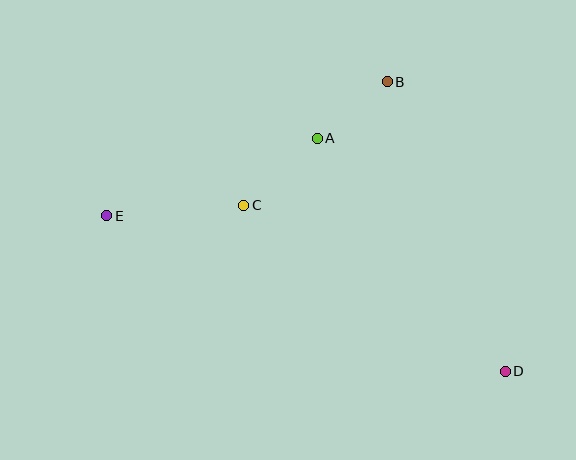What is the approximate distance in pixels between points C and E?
The distance between C and E is approximately 137 pixels.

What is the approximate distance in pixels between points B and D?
The distance between B and D is approximately 313 pixels.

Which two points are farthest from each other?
Points D and E are farthest from each other.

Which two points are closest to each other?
Points A and B are closest to each other.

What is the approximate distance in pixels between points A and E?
The distance between A and E is approximately 224 pixels.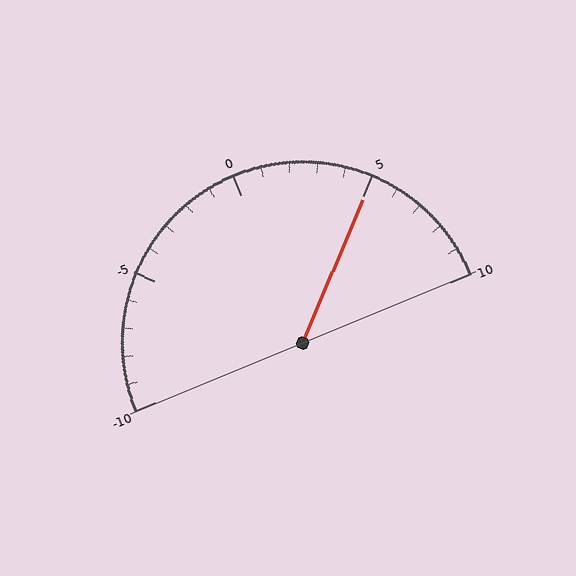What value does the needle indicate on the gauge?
The needle indicates approximately 5.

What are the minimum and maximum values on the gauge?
The gauge ranges from -10 to 10.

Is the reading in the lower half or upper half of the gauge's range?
The reading is in the upper half of the range (-10 to 10).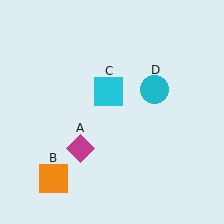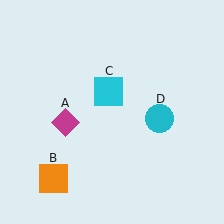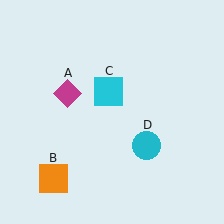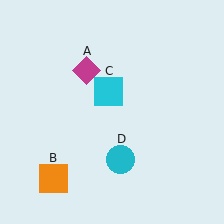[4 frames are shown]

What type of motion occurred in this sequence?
The magenta diamond (object A), cyan circle (object D) rotated clockwise around the center of the scene.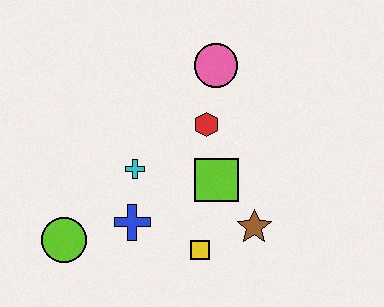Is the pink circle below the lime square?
No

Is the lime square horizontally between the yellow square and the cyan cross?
No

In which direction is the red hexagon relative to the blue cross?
The red hexagon is above the blue cross.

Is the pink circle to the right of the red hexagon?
Yes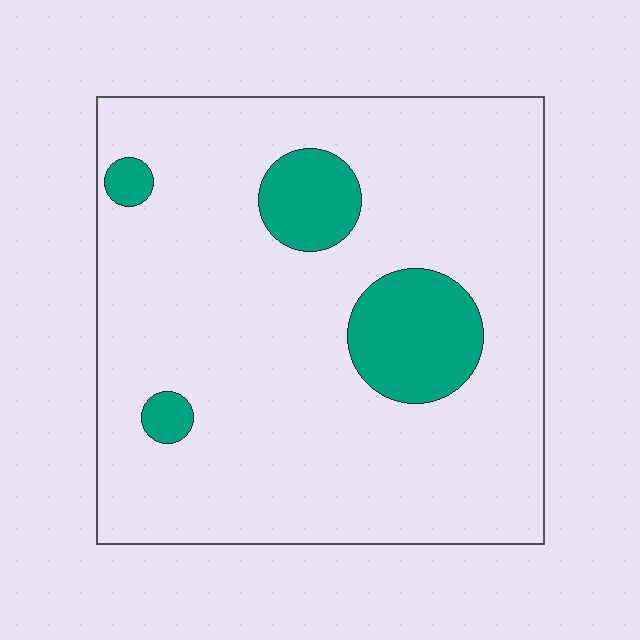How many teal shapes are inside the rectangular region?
4.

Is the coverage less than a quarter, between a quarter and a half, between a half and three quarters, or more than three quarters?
Less than a quarter.